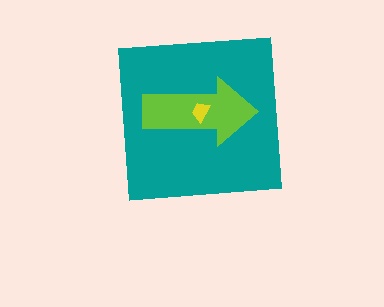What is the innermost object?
The yellow trapezoid.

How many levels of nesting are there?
3.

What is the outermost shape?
The teal square.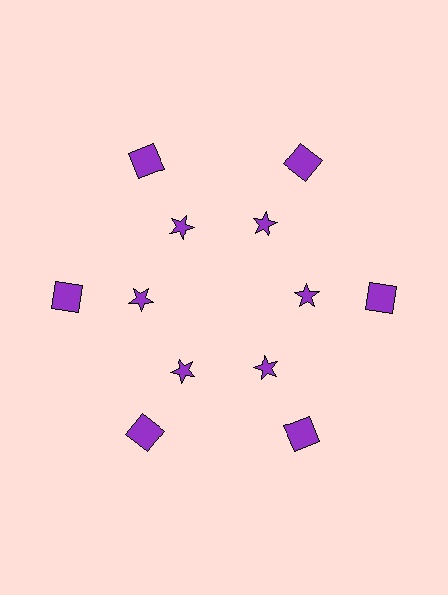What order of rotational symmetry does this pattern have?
This pattern has 6-fold rotational symmetry.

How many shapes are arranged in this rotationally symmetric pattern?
There are 12 shapes, arranged in 6 groups of 2.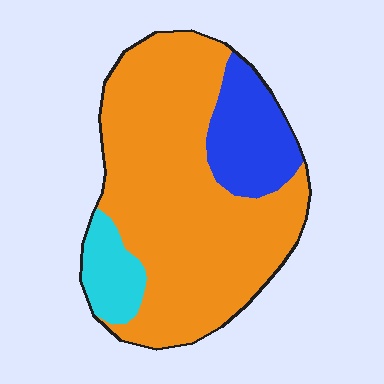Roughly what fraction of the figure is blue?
Blue covers 17% of the figure.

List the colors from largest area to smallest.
From largest to smallest: orange, blue, cyan.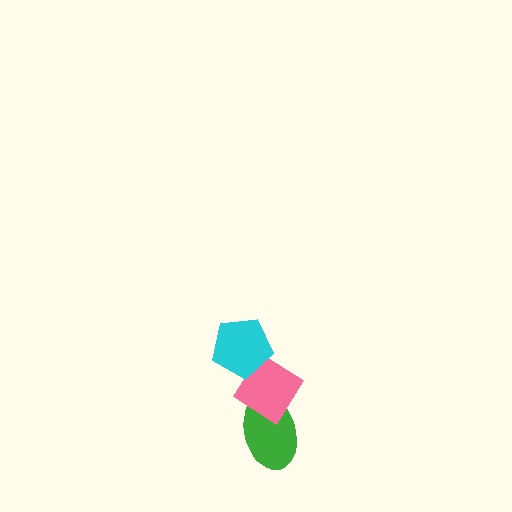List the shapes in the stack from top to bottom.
From top to bottom: the cyan pentagon, the pink diamond, the green ellipse.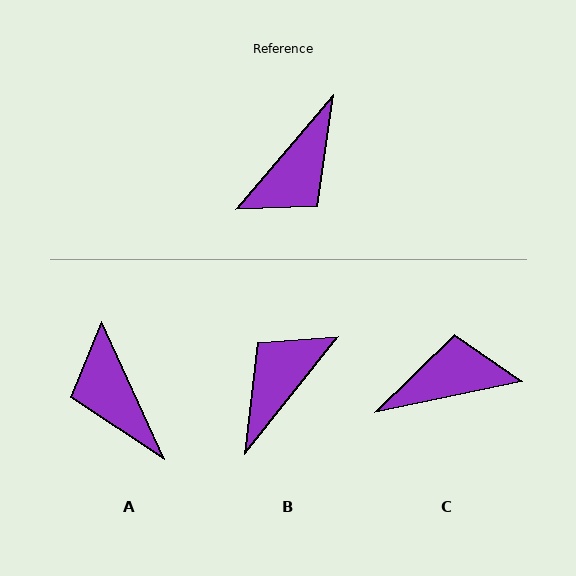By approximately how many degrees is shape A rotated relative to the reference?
Approximately 115 degrees clockwise.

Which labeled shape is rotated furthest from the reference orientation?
B, about 178 degrees away.